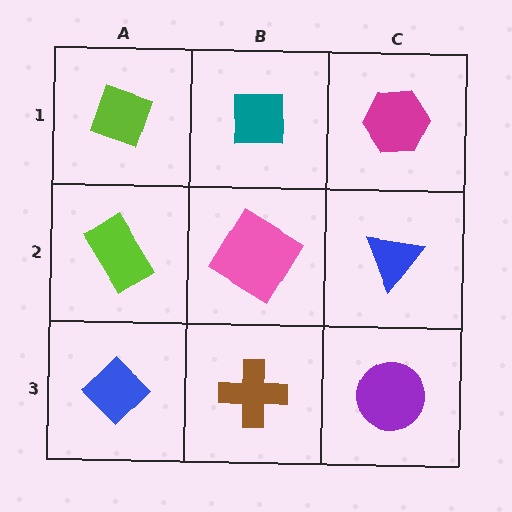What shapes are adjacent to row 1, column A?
A lime rectangle (row 2, column A), a teal square (row 1, column B).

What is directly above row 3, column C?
A blue triangle.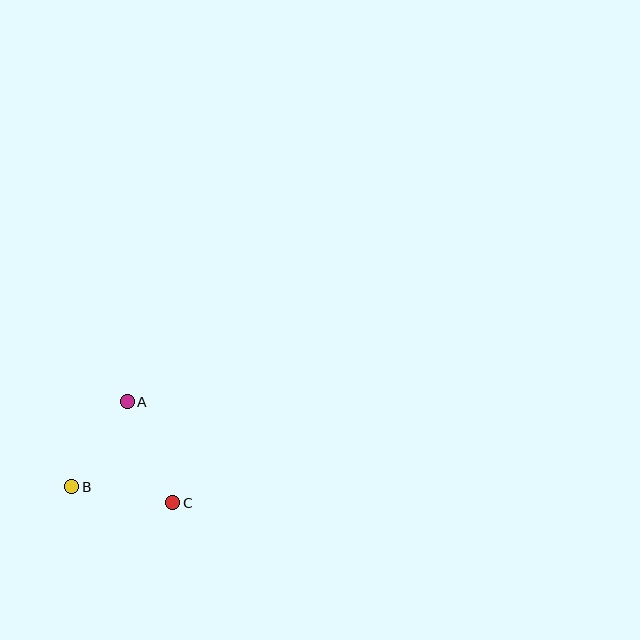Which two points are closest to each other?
Points A and B are closest to each other.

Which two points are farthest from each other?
Points A and C are farthest from each other.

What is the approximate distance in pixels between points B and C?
The distance between B and C is approximately 102 pixels.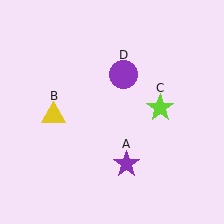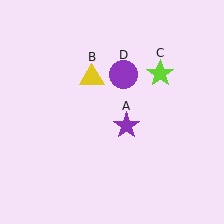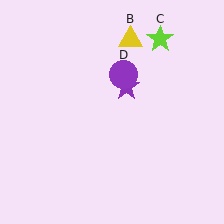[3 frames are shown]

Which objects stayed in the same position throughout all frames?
Purple circle (object D) remained stationary.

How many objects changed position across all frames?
3 objects changed position: purple star (object A), yellow triangle (object B), lime star (object C).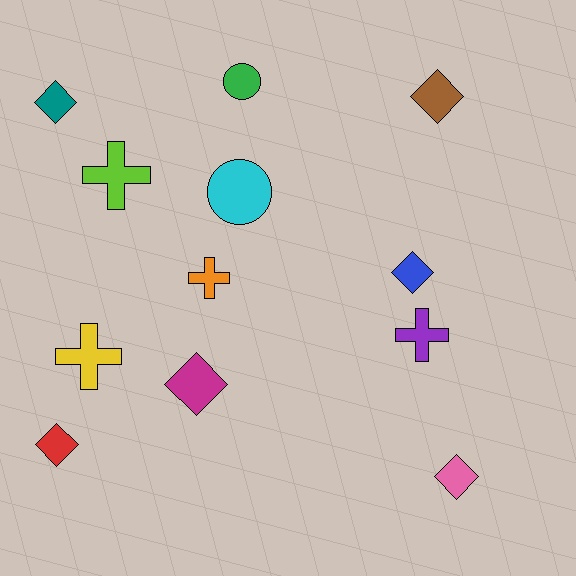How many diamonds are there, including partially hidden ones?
There are 6 diamonds.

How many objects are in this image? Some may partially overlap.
There are 12 objects.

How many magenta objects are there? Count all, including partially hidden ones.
There is 1 magenta object.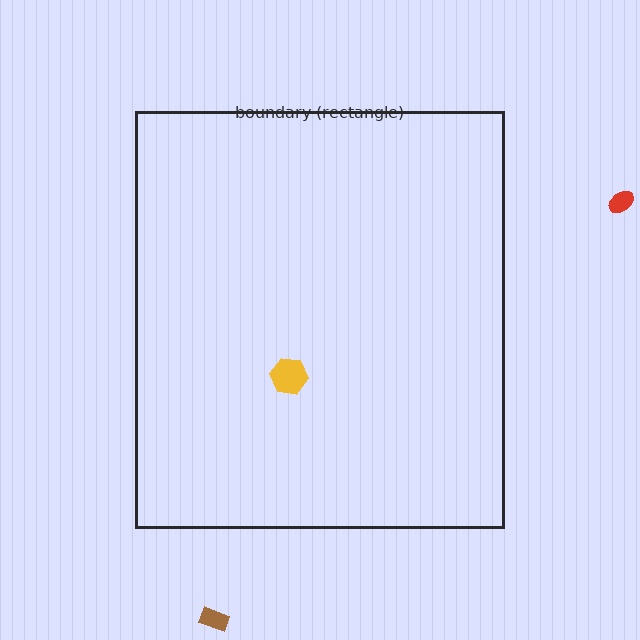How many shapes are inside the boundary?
1 inside, 2 outside.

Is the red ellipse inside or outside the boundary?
Outside.